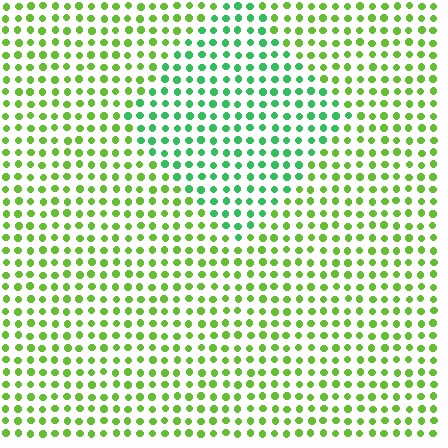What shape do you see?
I see a diamond.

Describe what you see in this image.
The image is filled with small lime elements in a uniform arrangement. A diamond-shaped region is visible where the elements are tinted to a slightly different hue, forming a subtle color boundary.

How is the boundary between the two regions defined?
The boundary is defined purely by a slight shift in hue (about 40 degrees). Spacing, size, and orientation are identical on both sides.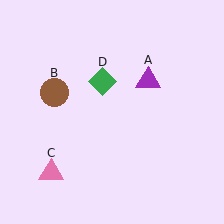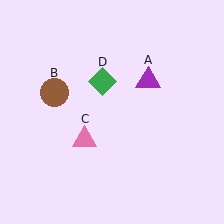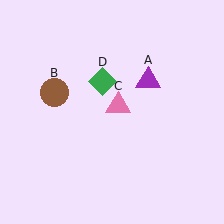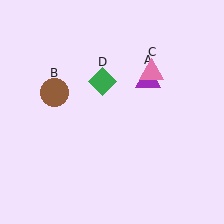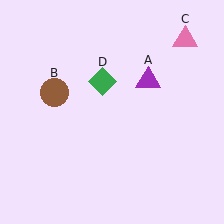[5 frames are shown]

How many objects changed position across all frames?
1 object changed position: pink triangle (object C).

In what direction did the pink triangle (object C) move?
The pink triangle (object C) moved up and to the right.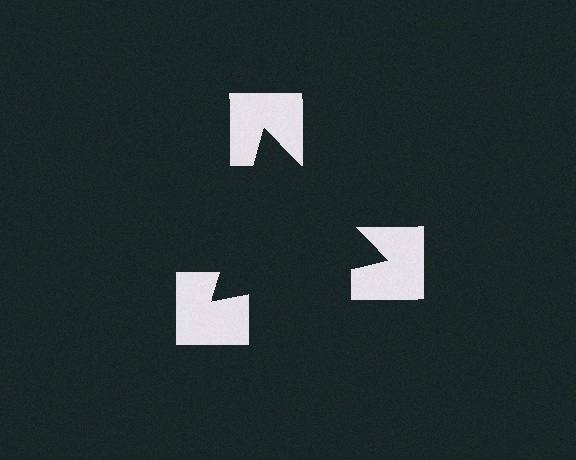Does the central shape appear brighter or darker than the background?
It typically appears slightly darker than the background, even though no actual brightness change is drawn.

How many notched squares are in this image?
There are 3 — one at each vertex of the illusory triangle.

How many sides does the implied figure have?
3 sides.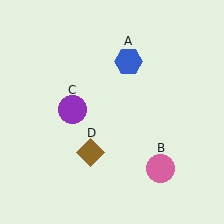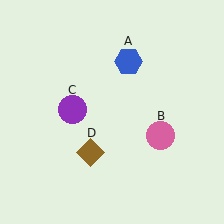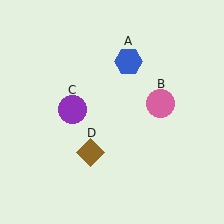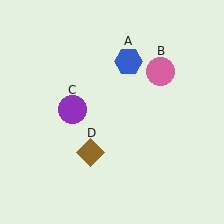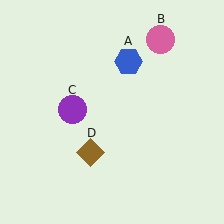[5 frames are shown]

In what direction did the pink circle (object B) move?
The pink circle (object B) moved up.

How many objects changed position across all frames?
1 object changed position: pink circle (object B).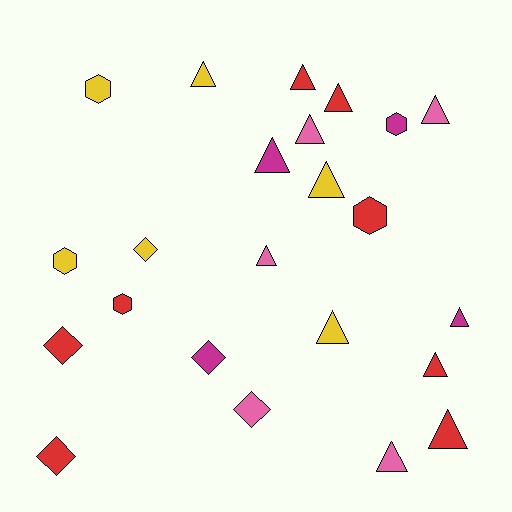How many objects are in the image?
There are 23 objects.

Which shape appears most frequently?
Triangle, with 13 objects.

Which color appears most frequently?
Red, with 8 objects.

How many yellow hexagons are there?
There are 2 yellow hexagons.